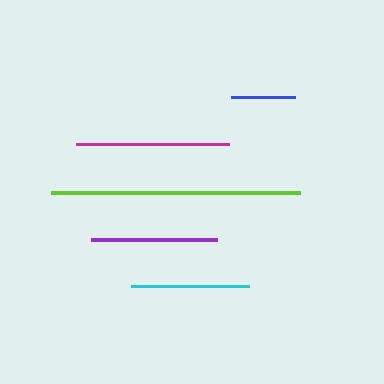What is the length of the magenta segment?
The magenta segment is approximately 153 pixels long.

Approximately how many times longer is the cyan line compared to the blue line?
The cyan line is approximately 1.9 times the length of the blue line.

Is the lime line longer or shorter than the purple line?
The lime line is longer than the purple line.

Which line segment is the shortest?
The blue line is the shortest at approximately 64 pixels.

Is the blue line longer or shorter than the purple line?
The purple line is longer than the blue line.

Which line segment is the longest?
The lime line is the longest at approximately 248 pixels.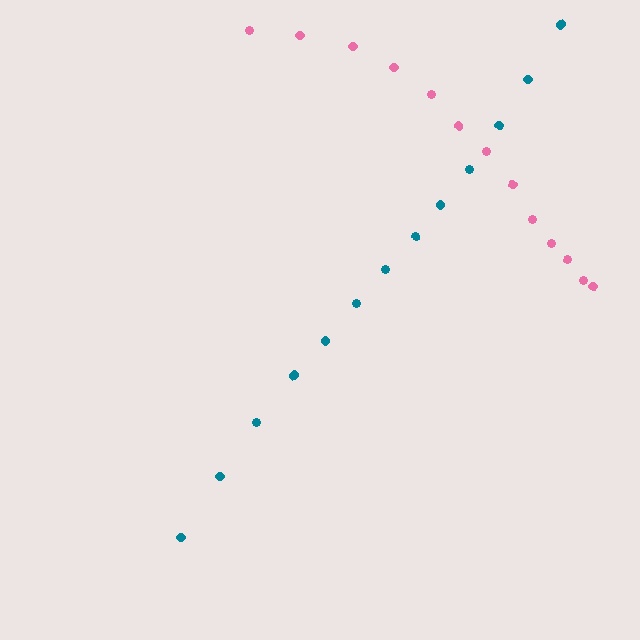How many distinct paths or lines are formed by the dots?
There are 2 distinct paths.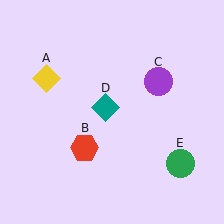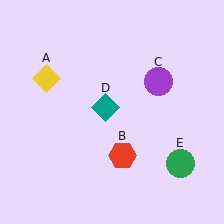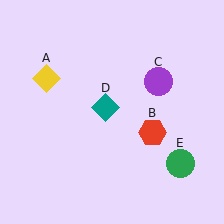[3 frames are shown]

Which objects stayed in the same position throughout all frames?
Yellow diamond (object A) and purple circle (object C) and teal diamond (object D) and green circle (object E) remained stationary.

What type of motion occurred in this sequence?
The red hexagon (object B) rotated counterclockwise around the center of the scene.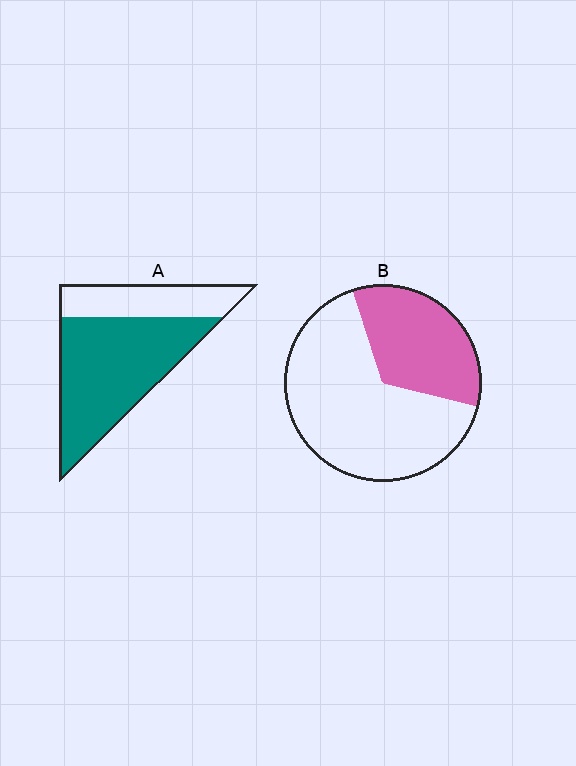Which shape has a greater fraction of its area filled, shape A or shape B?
Shape A.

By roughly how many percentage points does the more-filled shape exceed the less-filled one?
By roughly 35 percentage points (A over B).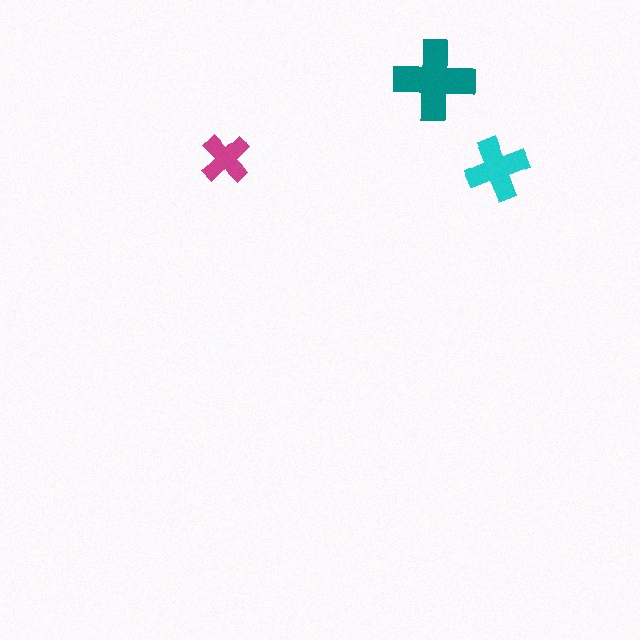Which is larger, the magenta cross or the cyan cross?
The cyan one.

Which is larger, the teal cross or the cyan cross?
The teal one.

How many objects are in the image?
There are 3 objects in the image.